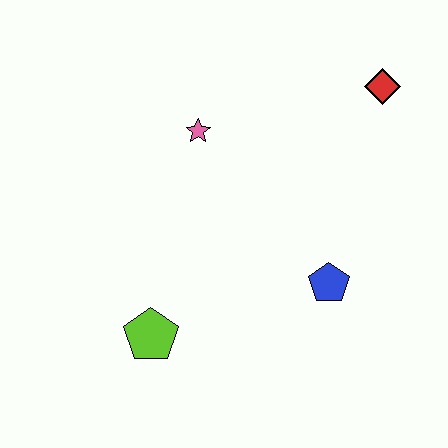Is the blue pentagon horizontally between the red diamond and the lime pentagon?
Yes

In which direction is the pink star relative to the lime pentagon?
The pink star is above the lime pentagon.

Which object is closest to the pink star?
The red diamond is closest to the pink star.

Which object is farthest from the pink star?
The lime pentagon is farthest from the pink star.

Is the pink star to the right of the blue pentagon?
No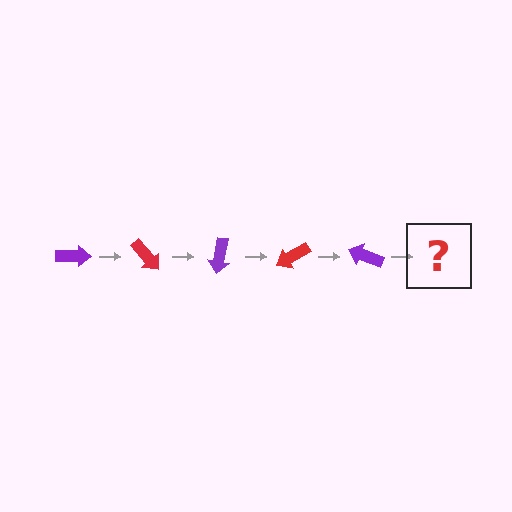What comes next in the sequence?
The next element should be a red arrow, rotated 250 degrees from the start.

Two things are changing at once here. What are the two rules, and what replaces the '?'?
The two rules are that it rotates 50 degrees each step and the color cycles through purple and red. The '?' should be a red arrow, rotated 250 degrees from the start.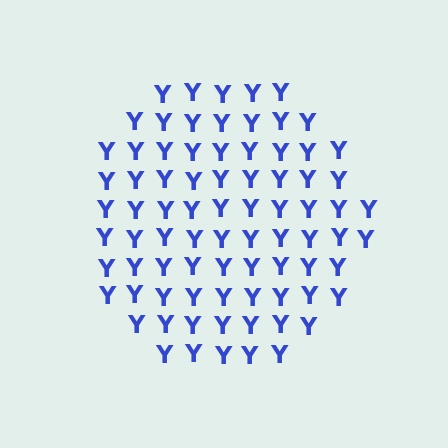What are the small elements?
The small elements are letter Y's.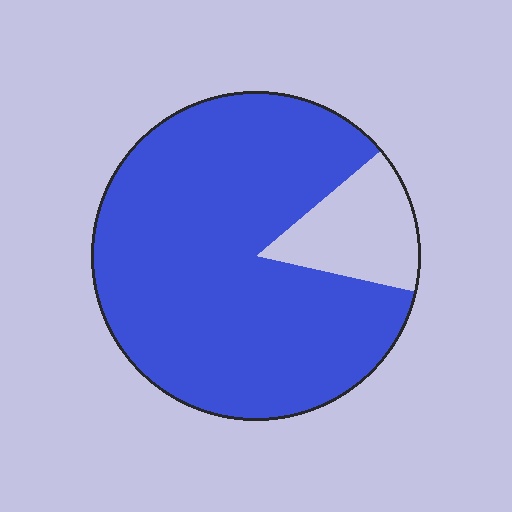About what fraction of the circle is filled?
About five sixths (5/6).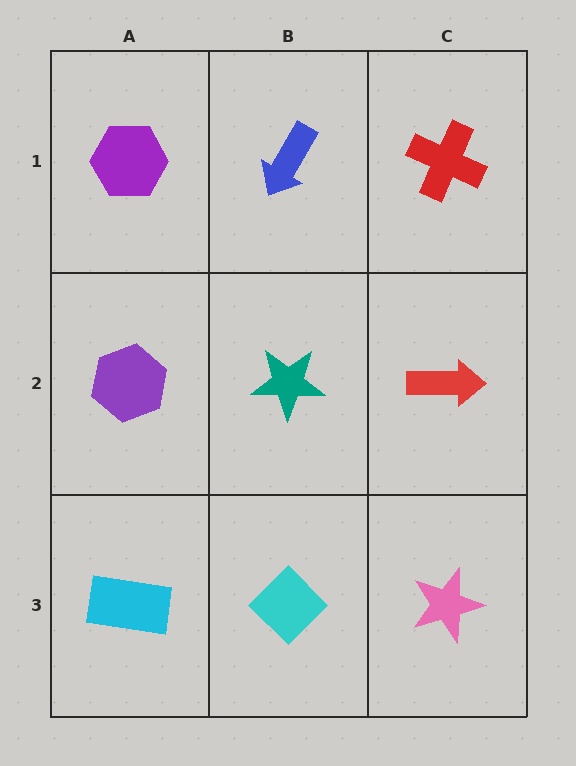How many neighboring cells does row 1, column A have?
2.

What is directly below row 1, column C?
A red arrow.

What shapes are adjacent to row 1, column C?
A red arrow (row 2, column C), a blue arrow (row 1, column B).